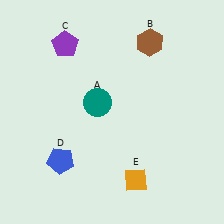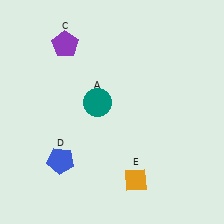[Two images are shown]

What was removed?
The brown hexagon (B) was removed in Image 2.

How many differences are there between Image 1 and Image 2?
There is 1 difference between the two images.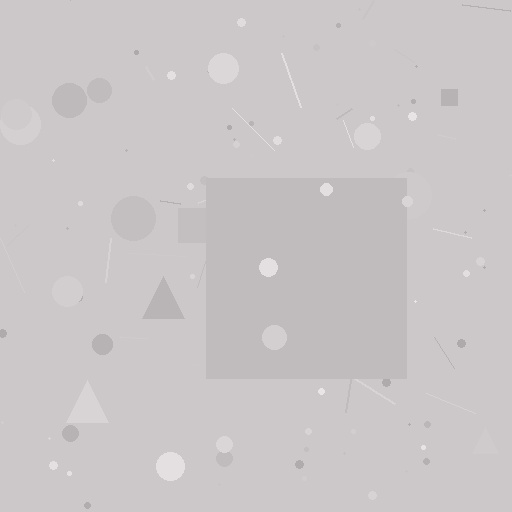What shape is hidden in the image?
A square is hidden in the image.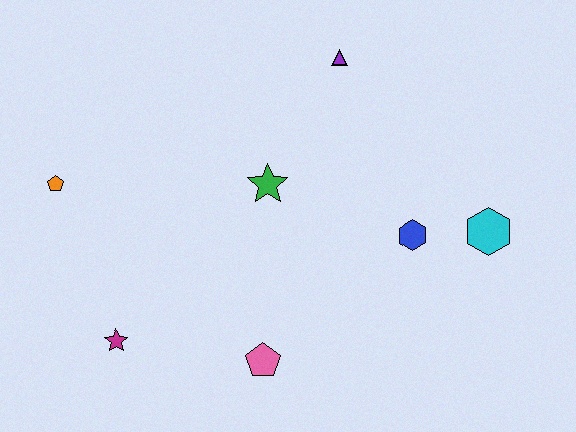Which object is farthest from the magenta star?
The cyan hexagon is farthest from the magenta star.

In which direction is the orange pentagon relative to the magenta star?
The orange pentagon is above the magenta star.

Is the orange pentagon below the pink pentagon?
No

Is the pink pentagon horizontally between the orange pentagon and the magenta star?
No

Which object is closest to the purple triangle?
The green star is closest to the purple triangle.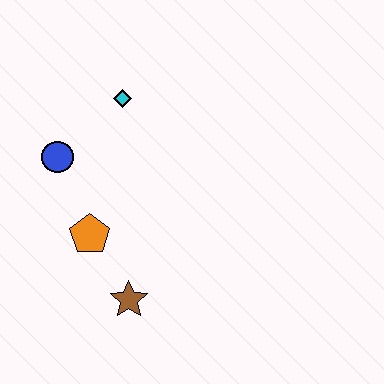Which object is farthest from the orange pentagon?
The cyan diamond is farthest from the orange pentagon.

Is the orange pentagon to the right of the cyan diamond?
No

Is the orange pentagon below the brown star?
No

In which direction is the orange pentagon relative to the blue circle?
The orange pentagon is below the blue circle.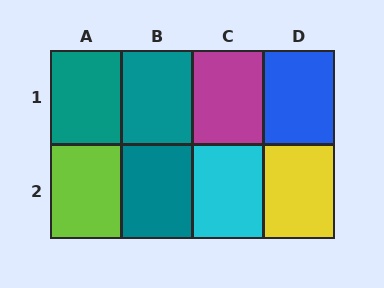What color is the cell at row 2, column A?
Lime.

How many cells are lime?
1 cell is lime.